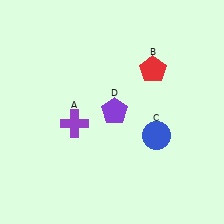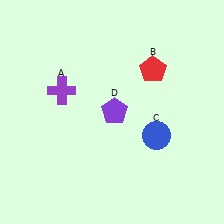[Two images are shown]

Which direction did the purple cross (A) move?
The purple cross (A) moved up.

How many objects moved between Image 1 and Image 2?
1 object moved between the two images.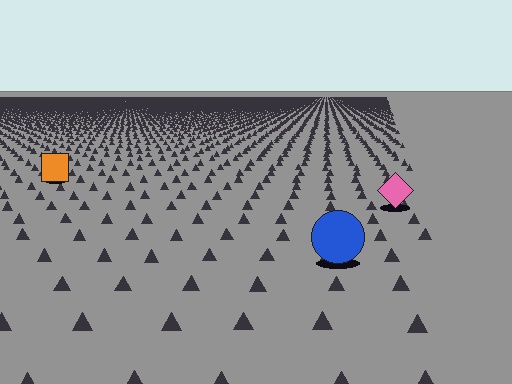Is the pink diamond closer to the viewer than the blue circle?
No. The blue circle is closer — you can tell from the texture gradient: the ground texture is coarser near it.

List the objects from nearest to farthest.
From nearest to farthest: the blue circle, the pink diamond, the orange square.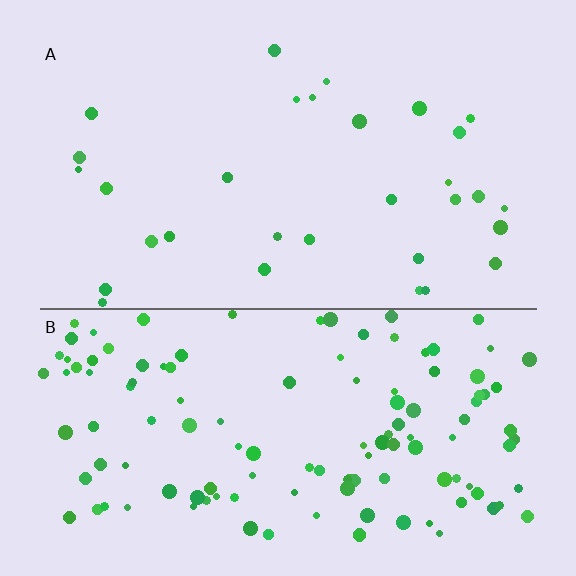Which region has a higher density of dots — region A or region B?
B (the bottom).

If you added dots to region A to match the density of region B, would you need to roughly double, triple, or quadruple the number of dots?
Approximately quadruple.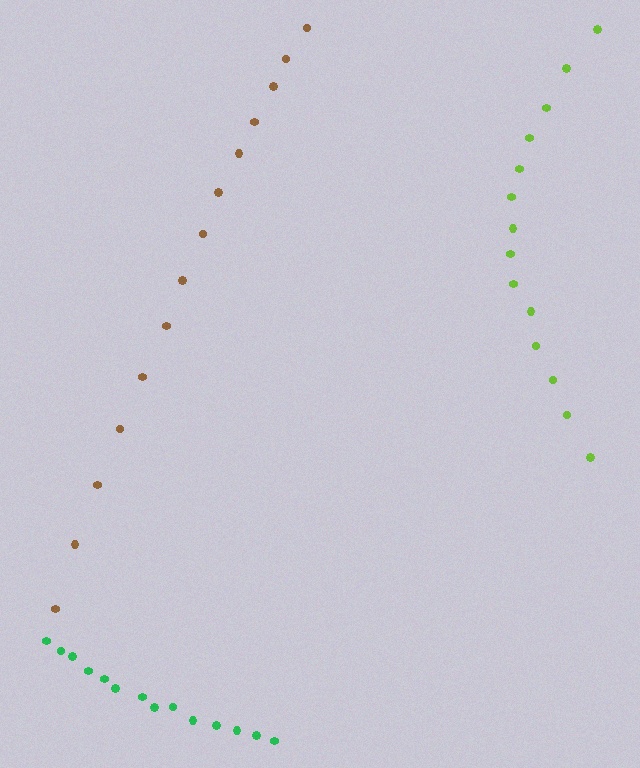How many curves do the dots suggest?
There are 3 distinct paths.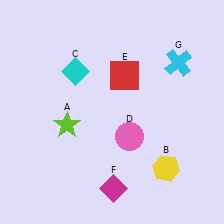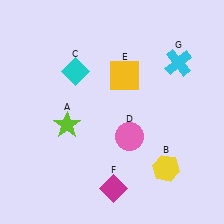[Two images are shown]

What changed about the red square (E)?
In Image 1, E is red. In Image 2, it changed to yellow.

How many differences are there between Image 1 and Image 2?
There is 1 difference between the two images.